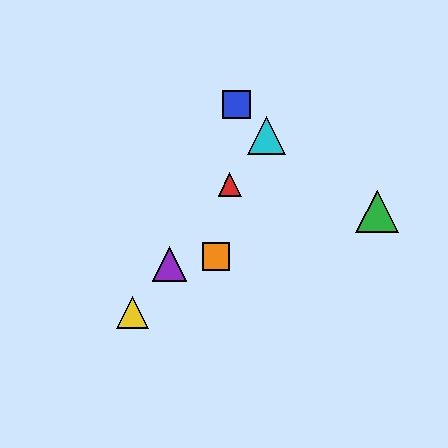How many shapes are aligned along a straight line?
4 shapes (the red triangle, the yellow triangle, the purple triangle, the cyan triangle) are aligned along a straight line.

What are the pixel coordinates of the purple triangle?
The purple triangle is at (170, 264).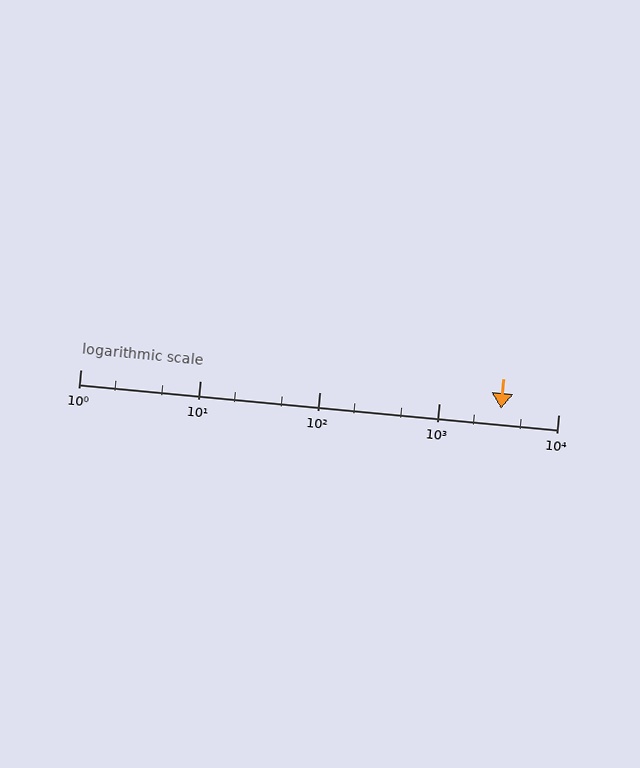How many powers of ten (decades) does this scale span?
The scale spans 4 decades, from 1 to 10000.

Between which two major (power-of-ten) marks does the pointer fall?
The pointer is between 1000 and 10000.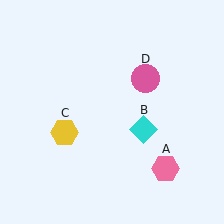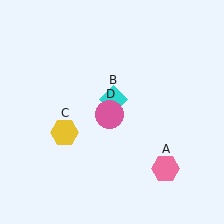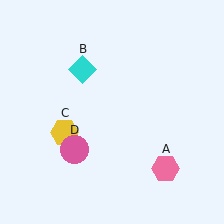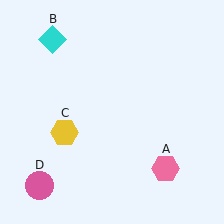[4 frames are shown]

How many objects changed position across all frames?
2 objects changed position: cyan diamond (object B), pink circle (object D).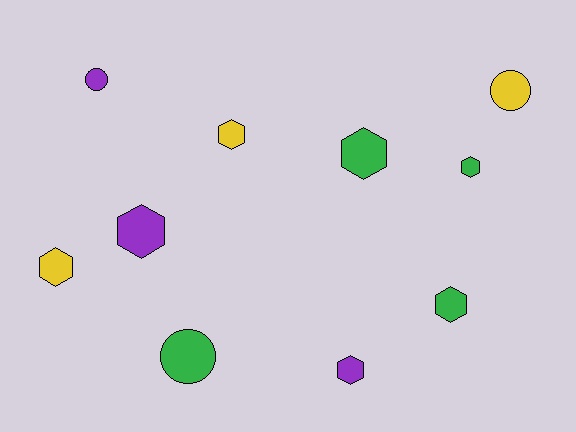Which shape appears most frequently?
Hexagon, with 7 objects.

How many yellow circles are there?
There is 1 yellow circle.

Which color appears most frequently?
Green, with 4 objects.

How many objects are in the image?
There are 10 objects.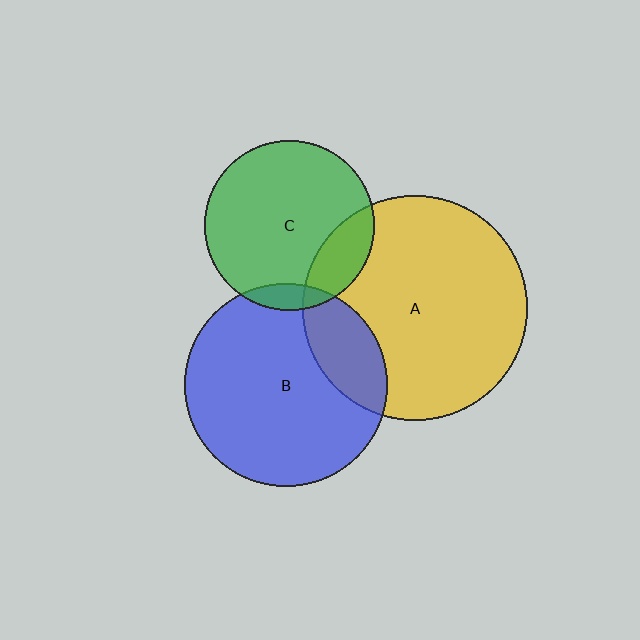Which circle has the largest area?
Circle A (yellow).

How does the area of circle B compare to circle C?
Approximately 1.4 times.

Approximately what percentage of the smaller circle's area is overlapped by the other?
Approximately 20%.